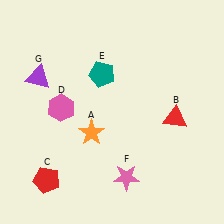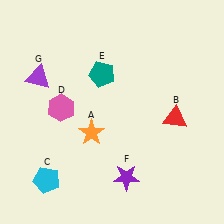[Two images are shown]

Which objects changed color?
C changed from red to cyan. F changed from pink to purple.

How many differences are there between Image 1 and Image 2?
There are 2 differences between the two images.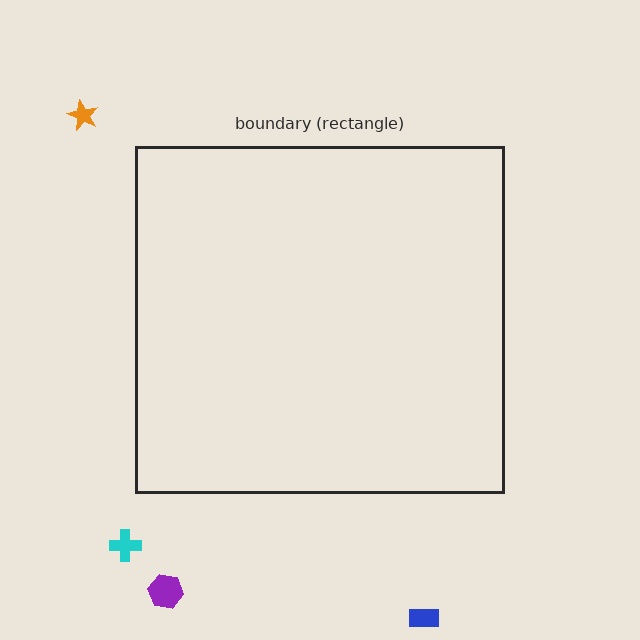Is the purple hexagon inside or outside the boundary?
Outside.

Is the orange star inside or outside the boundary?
Outside.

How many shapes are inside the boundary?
0 inside, 4 outside.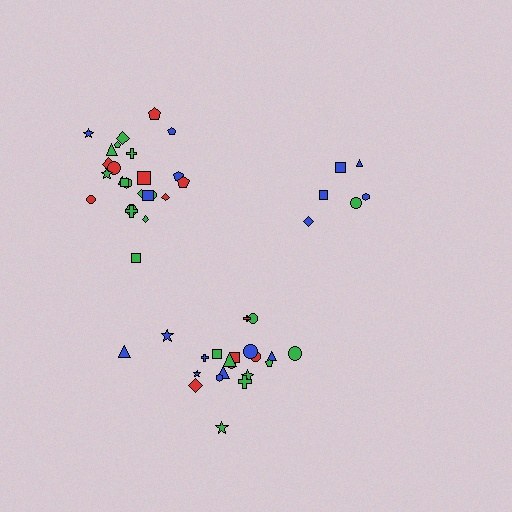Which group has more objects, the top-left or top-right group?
The top-left group.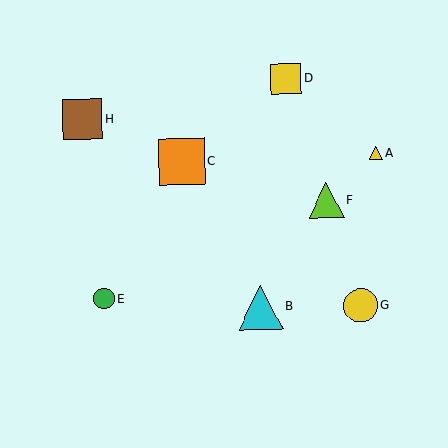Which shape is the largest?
The orange square (labeled C) is the largest.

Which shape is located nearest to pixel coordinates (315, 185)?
The lime triangle (labeled F) at (326, 200) is nearest to that location.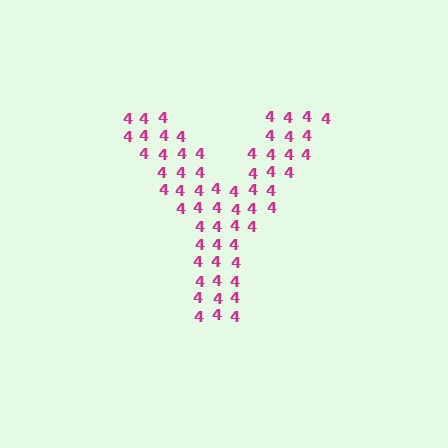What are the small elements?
The small elements are digit 4's.